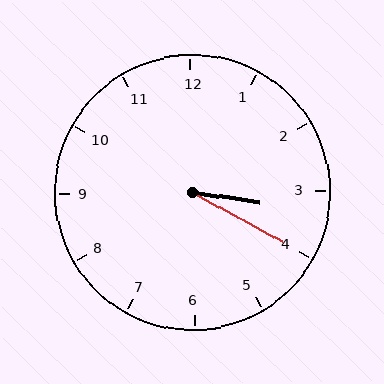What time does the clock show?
3:20.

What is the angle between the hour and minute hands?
Approximately 20 degrees.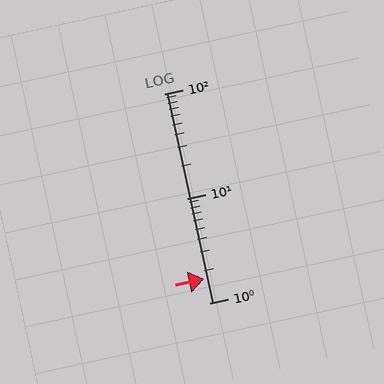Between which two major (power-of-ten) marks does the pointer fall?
The pointer is between 1 and 10.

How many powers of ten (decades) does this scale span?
The scale spans 2 decades, from 1 to 100.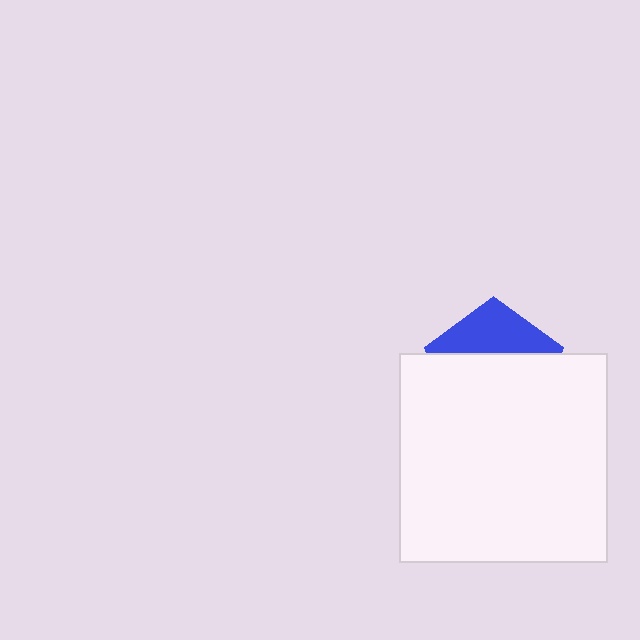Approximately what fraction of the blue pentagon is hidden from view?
Roughly 66% of the blue pentagon is hidden behind the white square.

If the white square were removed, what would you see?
You would see the complete blue pentagon.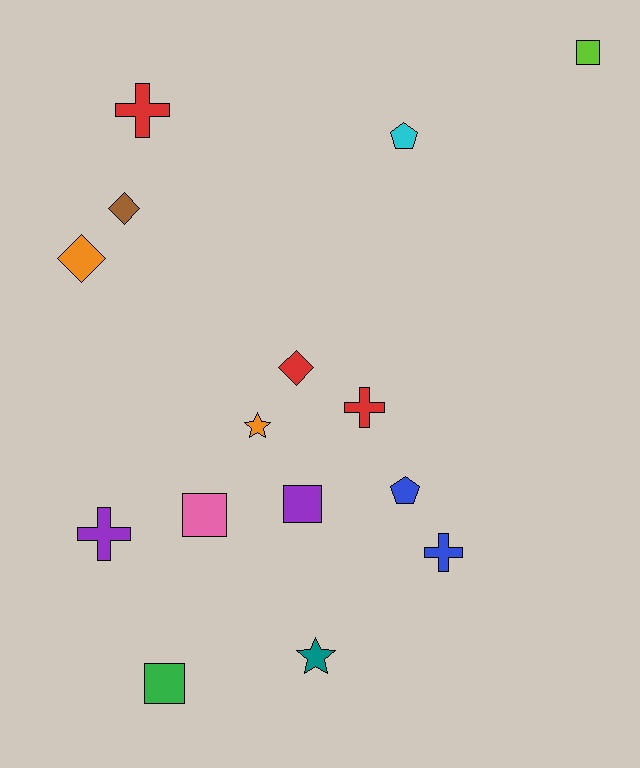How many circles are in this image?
There are no circles.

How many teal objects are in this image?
There is 1 teal object.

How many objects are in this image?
There are 15 objects.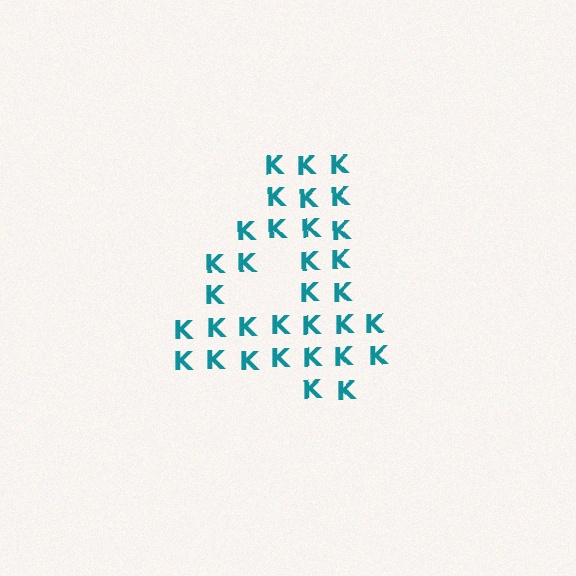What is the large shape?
The large shape is the digit 4.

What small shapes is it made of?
It is made of small letter K's.